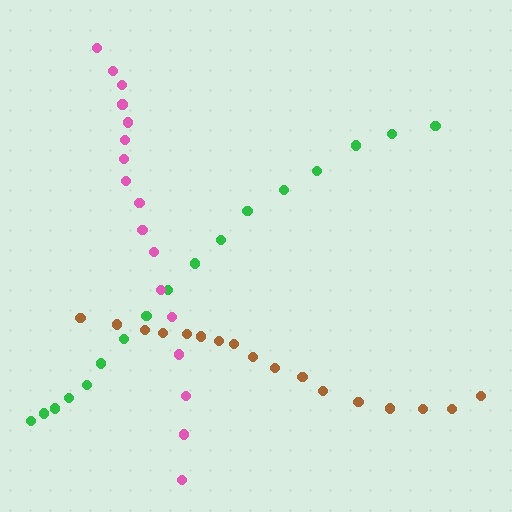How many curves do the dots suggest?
There are 3 distinct paths.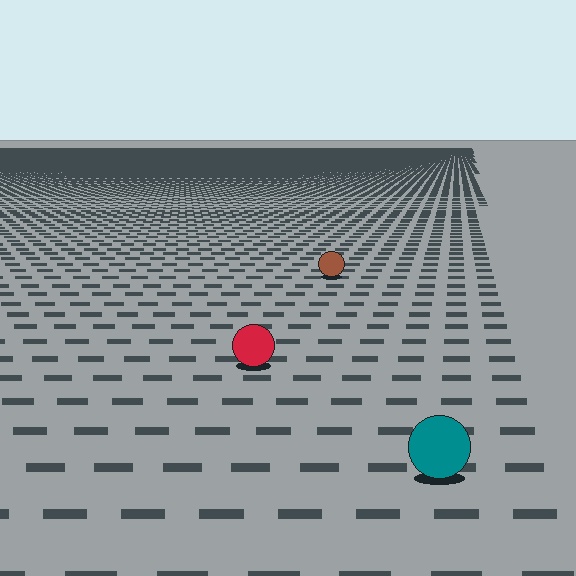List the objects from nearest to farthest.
From nearest to farthest: the teal circle, the red circle, the brown circle.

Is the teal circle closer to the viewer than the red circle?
Yes. The teal circle is closer — you can tell from the texture gradient: the ground texture is coarser near it.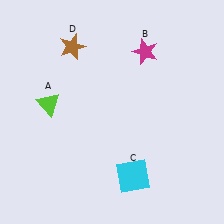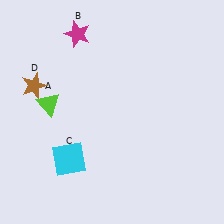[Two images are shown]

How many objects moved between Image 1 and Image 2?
3 objects moved between the two images.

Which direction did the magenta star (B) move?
The magenta star (B) moved left.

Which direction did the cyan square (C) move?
The cyan square (C) moved left.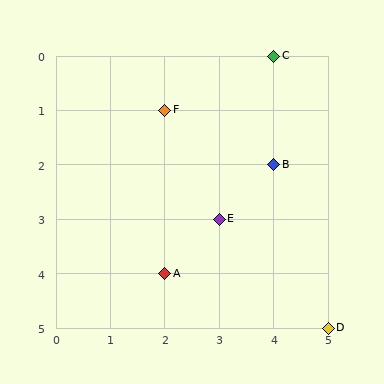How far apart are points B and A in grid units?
Points B and A are 2 columns and 2 rows apart (about 2.8 grid units diagonally).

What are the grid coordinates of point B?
Point B is at grid coordinates (4, 2).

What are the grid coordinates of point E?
Point E is at grid coordinates (3, 3).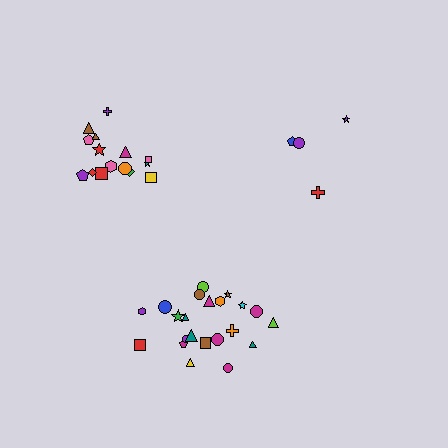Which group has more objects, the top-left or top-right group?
The top-left group.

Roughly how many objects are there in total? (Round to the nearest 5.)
Roughly 40 objects in total.